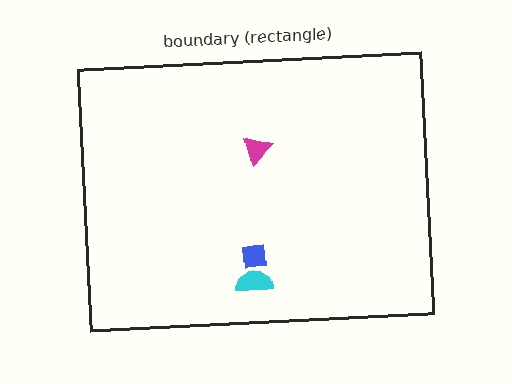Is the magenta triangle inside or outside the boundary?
Inside.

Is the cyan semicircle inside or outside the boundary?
Inside.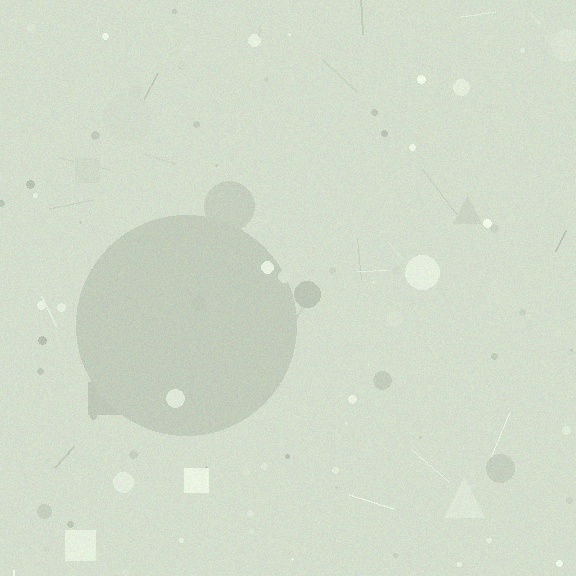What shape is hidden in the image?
A circle is hidden in the image.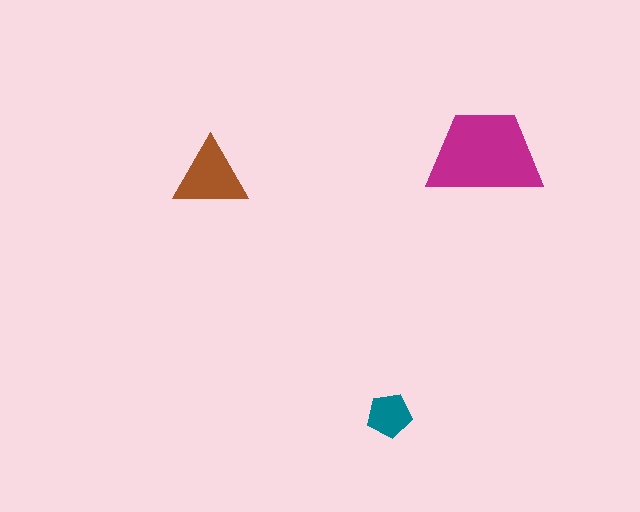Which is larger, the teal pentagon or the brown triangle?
The brown triangle.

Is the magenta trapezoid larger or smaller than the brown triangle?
Larger.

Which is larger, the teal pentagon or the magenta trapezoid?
The magenta trapezoid.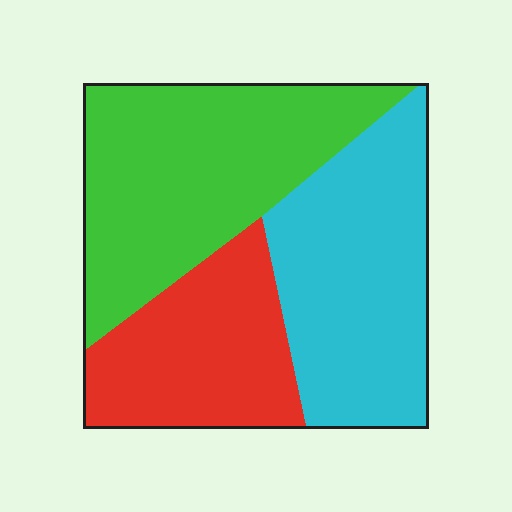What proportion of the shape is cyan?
Cyan takes up between a quarter and a half of the shape.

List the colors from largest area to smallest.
From largest to smallest: green, cyan, red.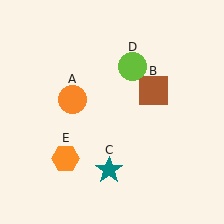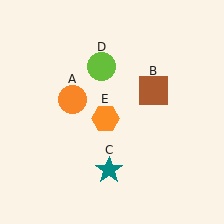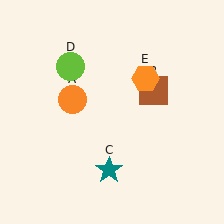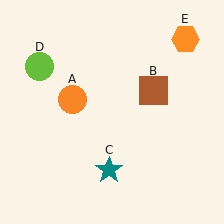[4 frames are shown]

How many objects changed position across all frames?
2 objects changed position: lime circle (object D), orange hexagon (object E).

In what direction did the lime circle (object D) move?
The lime circle (object D) moved left.